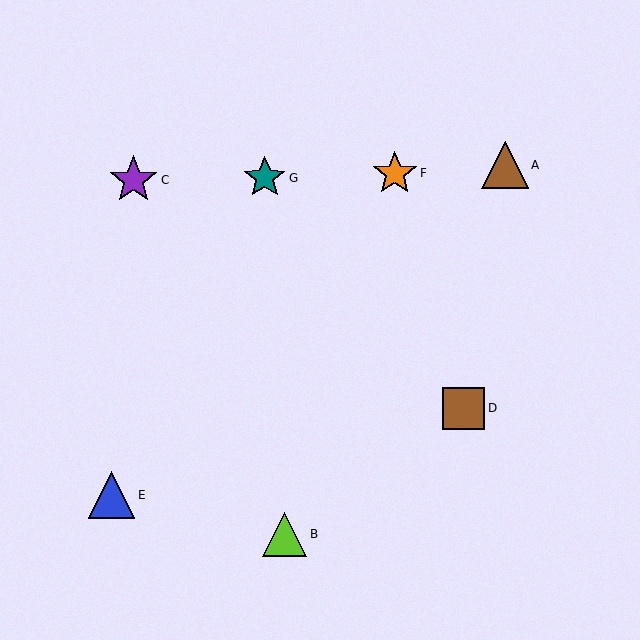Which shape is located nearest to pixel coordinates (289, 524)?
The lime triangle (labeled B) at (284, 534) is nearest to that location.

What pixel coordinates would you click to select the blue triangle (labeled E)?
Click at (111, 495) to select the blue triangle E.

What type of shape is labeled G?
Shape G is a teal star.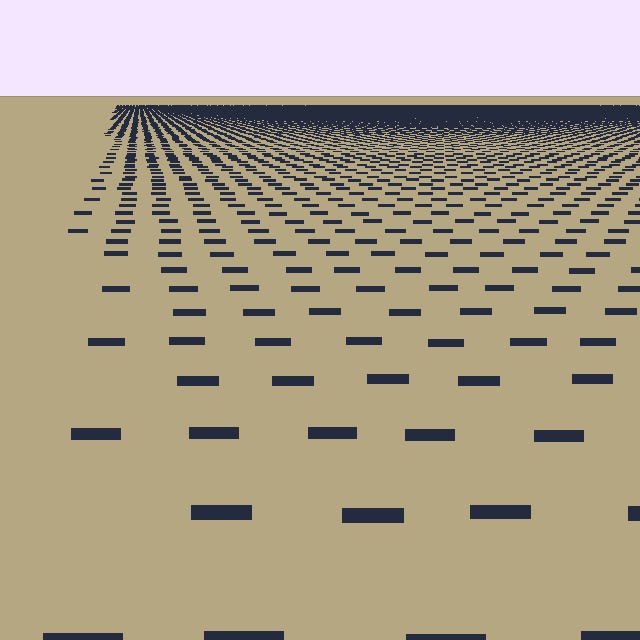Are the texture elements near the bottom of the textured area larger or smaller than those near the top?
Larger. Near the bottom, elements are closer to the viewer and appear at a bigger on-screen size.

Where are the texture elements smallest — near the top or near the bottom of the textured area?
Near the top.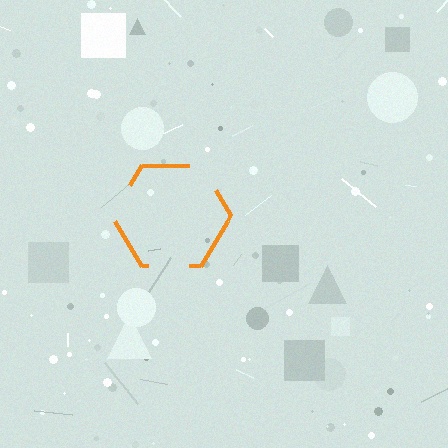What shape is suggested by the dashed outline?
The dashed outline suggests a hexagon.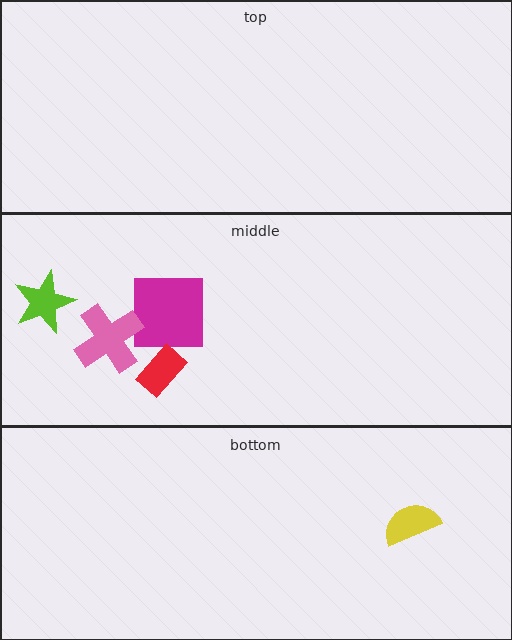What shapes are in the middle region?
The lime star, the magenta square, the pink cross, the red rectangle.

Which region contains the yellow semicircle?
The bottom region.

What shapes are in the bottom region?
The yellow semicircle.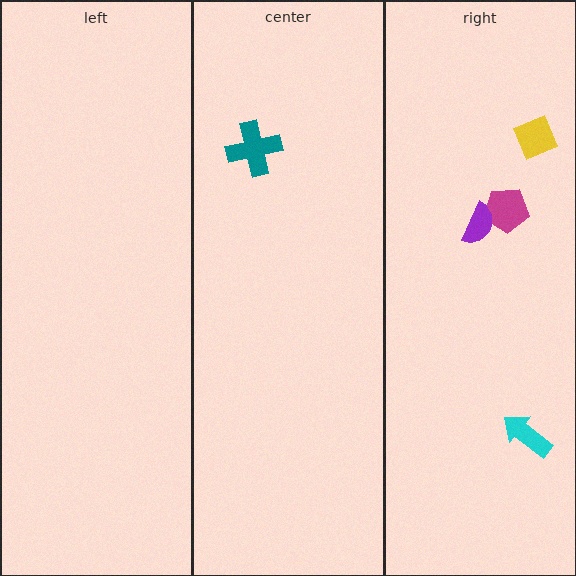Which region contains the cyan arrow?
The right region.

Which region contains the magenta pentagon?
The right region.